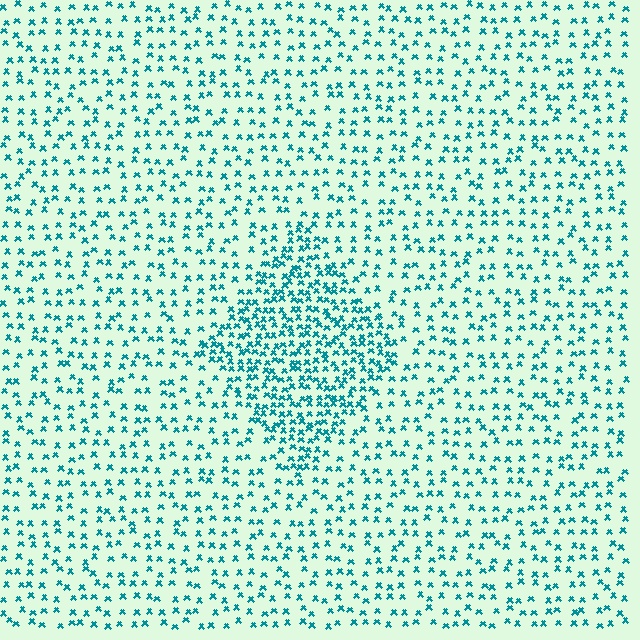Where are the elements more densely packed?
The elements are more densely packed inside the diamond boundary.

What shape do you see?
I see a diamond.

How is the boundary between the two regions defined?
The boundary is defined by a change in element density (approximately 2.2x ratio). All elements are the same color, size, and shape.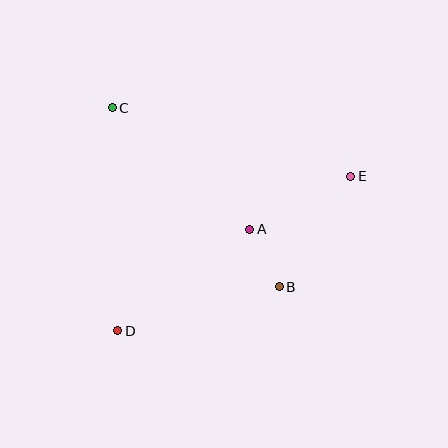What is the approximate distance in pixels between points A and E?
The distance between A and E is approximately 114 pixels.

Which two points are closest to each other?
Points A and B are closest to each other.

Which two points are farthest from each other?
Points D and E are farthest from each other.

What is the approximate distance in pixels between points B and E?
The distance between B and E is approximately 131 pixels.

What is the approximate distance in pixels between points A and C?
The distance between A and C is approximately 184 pixels.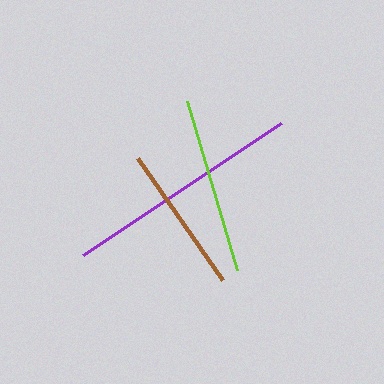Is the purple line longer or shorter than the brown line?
The purple line is longer than the brown line.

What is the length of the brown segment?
The brown segment is approximately 149 pixels long.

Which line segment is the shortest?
The brown line is the shortest at approximately 149 pixels.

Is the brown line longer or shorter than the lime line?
The lime line is longer than the brown line.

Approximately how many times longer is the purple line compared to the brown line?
The purple line is approximately 1.6 times the length of the brown line.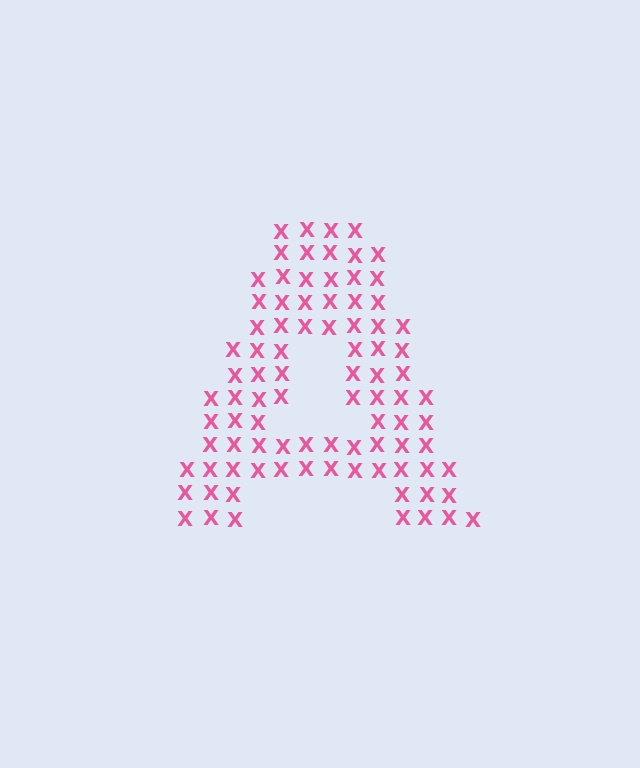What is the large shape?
The large shape is the letter A.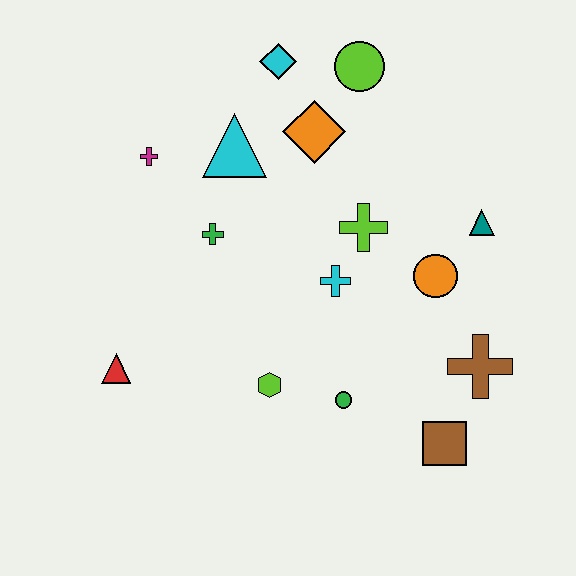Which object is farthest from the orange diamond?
The brown square is farthest from the orange diamond.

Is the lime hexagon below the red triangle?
Yes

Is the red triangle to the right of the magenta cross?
No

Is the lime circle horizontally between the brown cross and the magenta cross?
Yes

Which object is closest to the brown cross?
The brown square is closest to the brown cross.